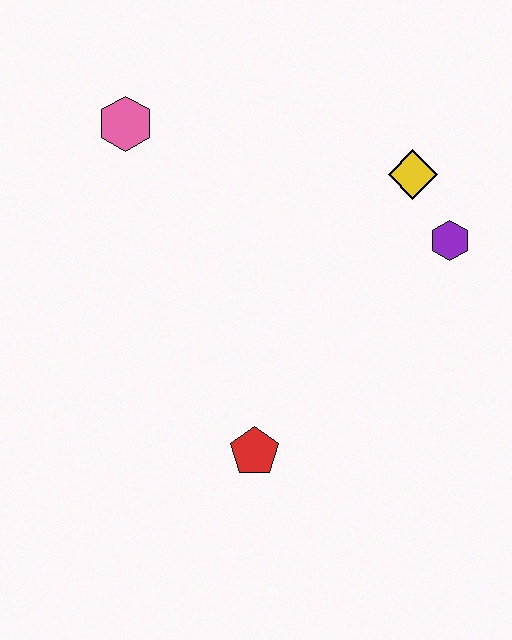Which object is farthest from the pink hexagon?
The red pentagon is farthest from the pink hexagon.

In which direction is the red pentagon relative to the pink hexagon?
The red pentagon is below the pink hexagon.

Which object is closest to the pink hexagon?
The yellow diamond is closest to the pink hexagon.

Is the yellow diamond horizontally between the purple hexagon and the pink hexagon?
Yes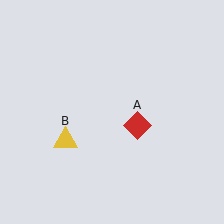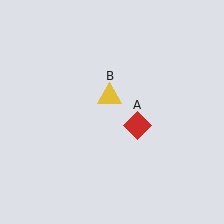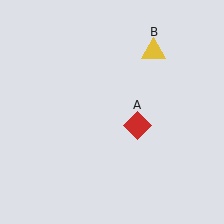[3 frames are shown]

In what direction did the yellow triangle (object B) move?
The yellow triangle (object B) moved up and to the right.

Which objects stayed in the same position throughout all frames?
Red diamond (object A) remained stationary.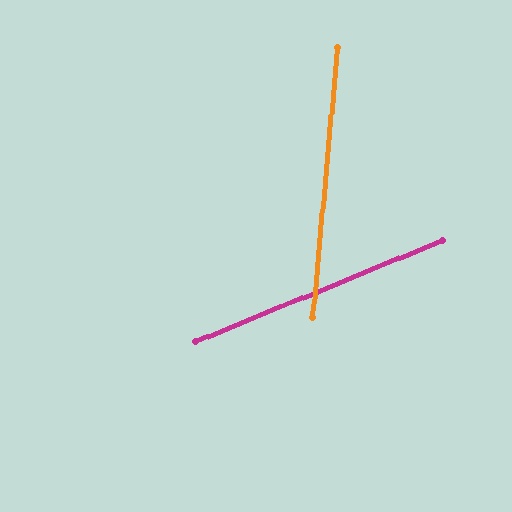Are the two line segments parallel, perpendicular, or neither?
Neither parallel nor perpendicular — they differ by about 62°.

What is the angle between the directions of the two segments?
Approximately 62 degrees.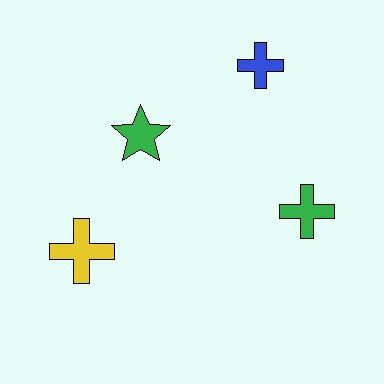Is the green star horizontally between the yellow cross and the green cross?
Yes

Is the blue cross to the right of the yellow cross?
Yes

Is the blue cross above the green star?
Yes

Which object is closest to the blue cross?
The green star is closest to the blue cross.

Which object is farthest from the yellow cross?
The blue cross is farthest from the yellow cross.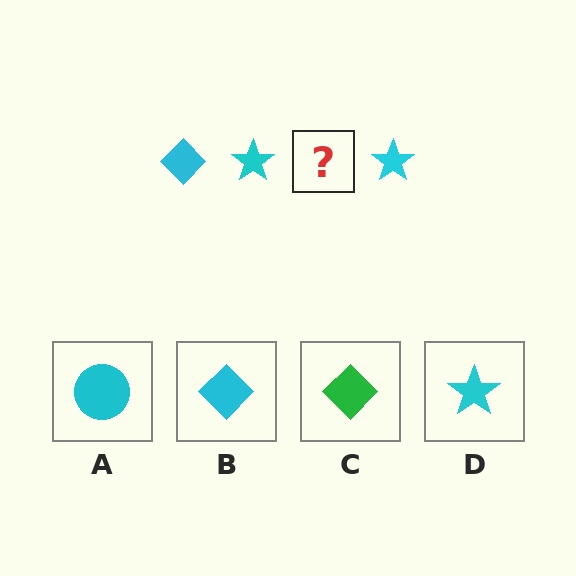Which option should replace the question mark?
Option B.